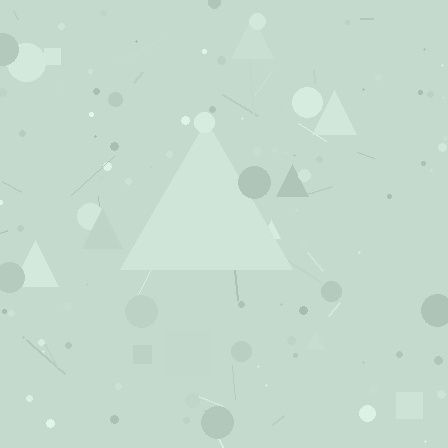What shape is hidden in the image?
A triangle is hidden in the image.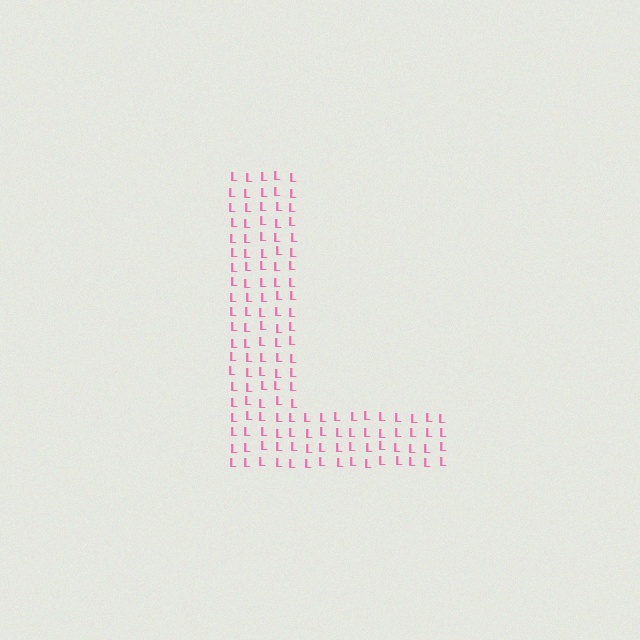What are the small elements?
The small elements are letter L's.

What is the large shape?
The large shape is the letter L.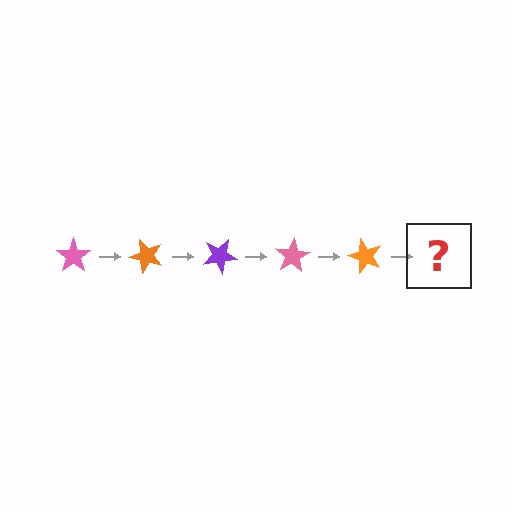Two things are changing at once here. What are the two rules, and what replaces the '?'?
The two rules are that it rotates 50 degrees each step and the color cycles through pink, orange, and purple. The '?' should be a purple star, rotated 250 degrees from the start.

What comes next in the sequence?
The next element should be a purple star, rotated 250 degrees from the start.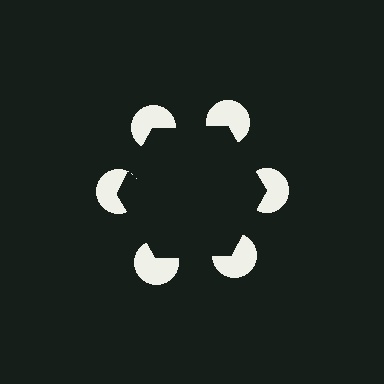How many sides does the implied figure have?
6 sides.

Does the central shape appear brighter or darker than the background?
It typically appears slightly darker than the background, even though no actual brightness change is drawn.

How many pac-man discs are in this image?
There are 6 — one at each vertex of the illusory hexagon.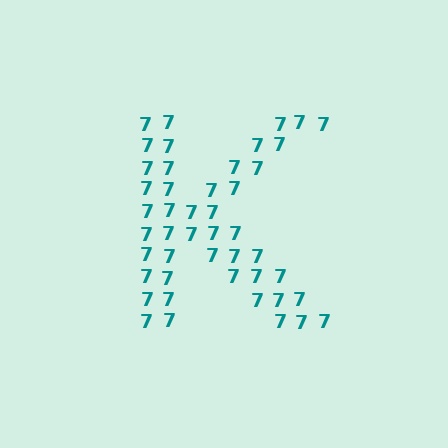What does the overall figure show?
The overall figure shows the letter K.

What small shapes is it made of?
It is made of small digit 7's.